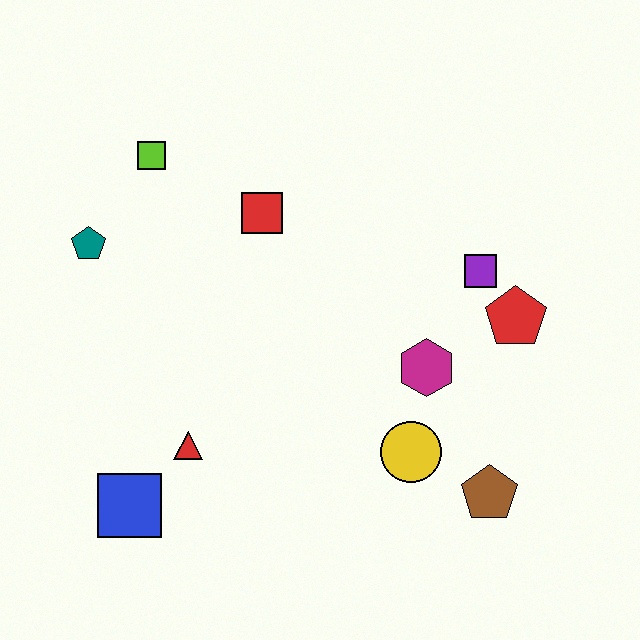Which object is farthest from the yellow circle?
The lime square is farthest from the yellow circle.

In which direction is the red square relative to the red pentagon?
The red square is to the left of the red pentagon.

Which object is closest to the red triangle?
The blue square is closest to the red triangle.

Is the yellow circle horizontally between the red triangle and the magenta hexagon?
Yes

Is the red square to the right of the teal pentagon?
Yes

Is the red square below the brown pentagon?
No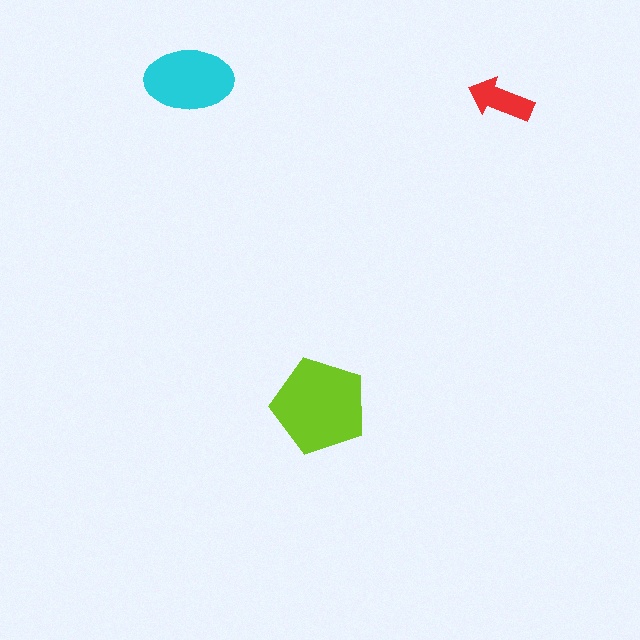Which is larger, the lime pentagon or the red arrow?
The lime pentagon.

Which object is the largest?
The lime pentagon.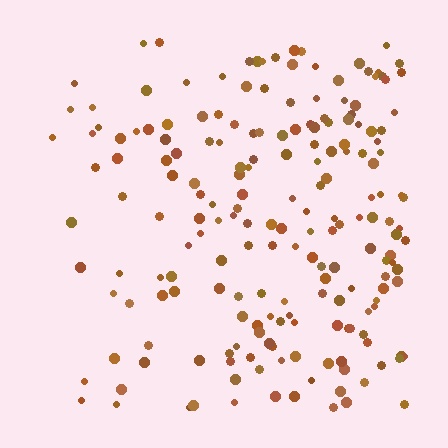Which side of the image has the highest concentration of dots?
The right.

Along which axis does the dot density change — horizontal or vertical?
Horizontal.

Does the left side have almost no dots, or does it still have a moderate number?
Still a moderate number, just noticeably fewer than the right.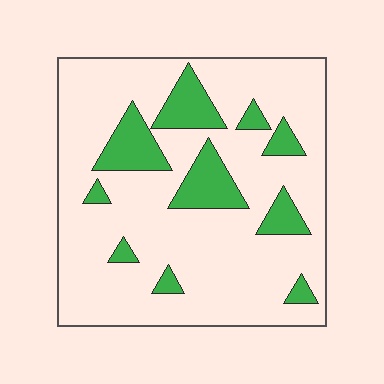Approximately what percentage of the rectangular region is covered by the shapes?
Approximately 20%.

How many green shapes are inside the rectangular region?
10.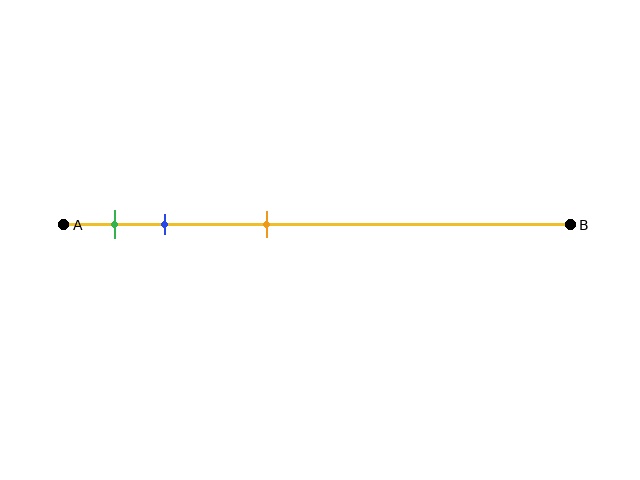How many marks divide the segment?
There are 3 marks dividing the segment.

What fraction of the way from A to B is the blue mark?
The blue mark is approximately 20% (0.2) of the way from A to B.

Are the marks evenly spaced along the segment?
No, the marks are not evenly spaced.